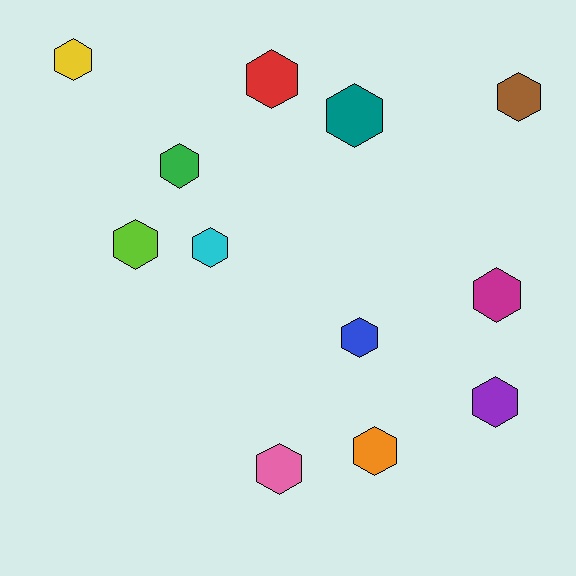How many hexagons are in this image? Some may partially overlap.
There are 12 hexagons.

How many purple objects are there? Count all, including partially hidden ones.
There is 1 purple object.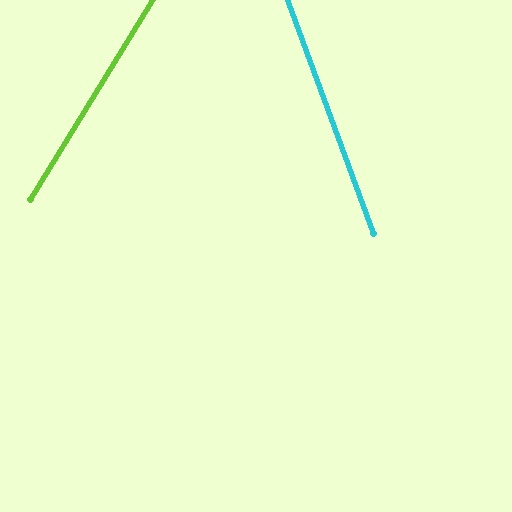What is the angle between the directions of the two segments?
Approximately 51 degrees.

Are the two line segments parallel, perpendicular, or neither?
Neither parallel nor perpendicular — they differ by about 51°.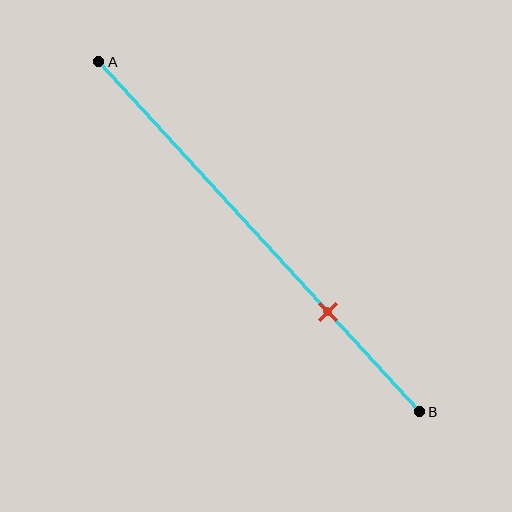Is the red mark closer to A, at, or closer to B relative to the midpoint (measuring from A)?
The red mark is closer to point B than the midpoint of segment AB.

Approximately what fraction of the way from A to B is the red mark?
The red mark is approximately 70% of the way from A to B.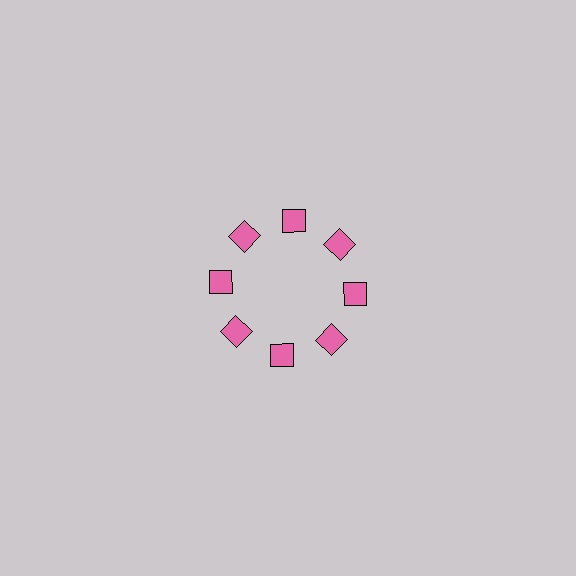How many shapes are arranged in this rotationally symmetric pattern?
There are 8 shapes, arranged in 8 groups of 1.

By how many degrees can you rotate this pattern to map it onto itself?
The pattern maps onto itself every 45 degrees of rotation.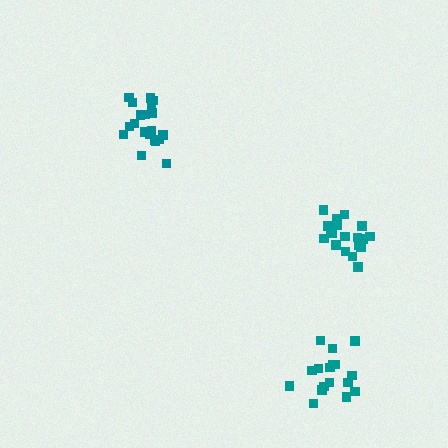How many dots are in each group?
Group 1: 17 dots, Group 2: 20 dots, Group 3: 19 dots (56 total).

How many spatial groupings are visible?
There are 3 spatial groupings.